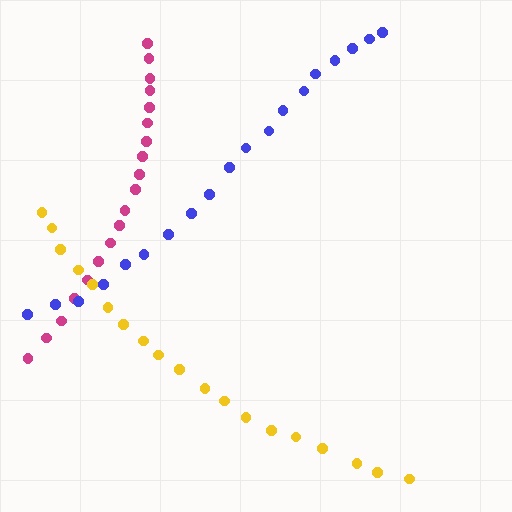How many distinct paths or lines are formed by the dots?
There are 3 distinct paths.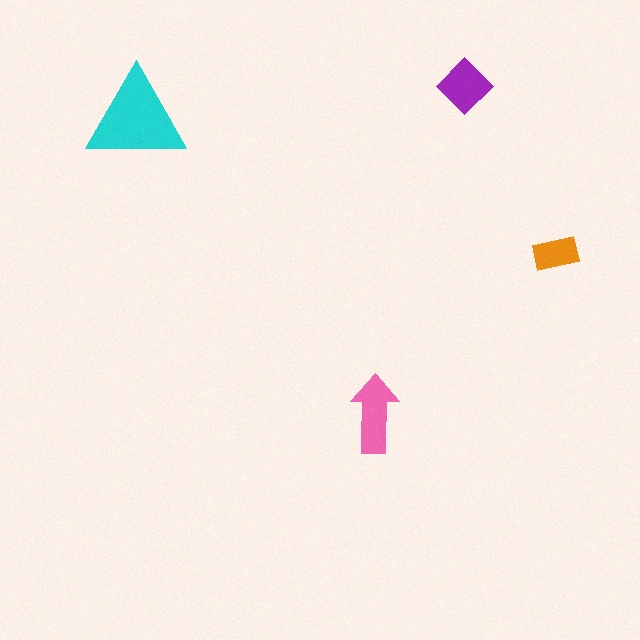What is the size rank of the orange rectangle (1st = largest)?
4th.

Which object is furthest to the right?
The orange rectangle is rightmost.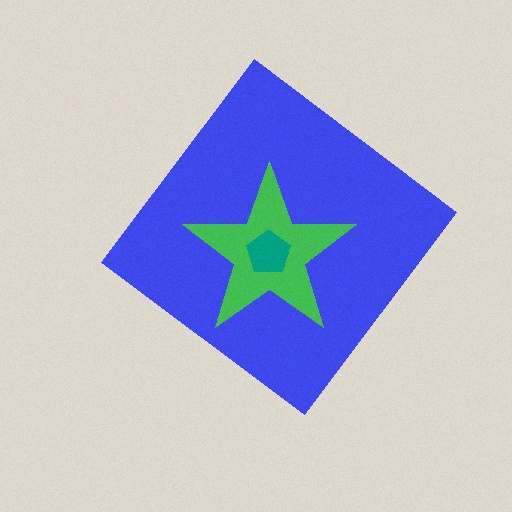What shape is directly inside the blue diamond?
The green star.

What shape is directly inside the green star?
The teal pentagon.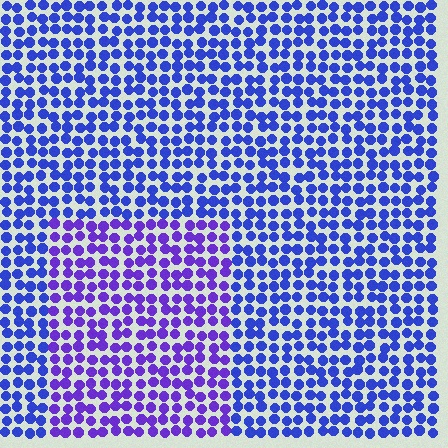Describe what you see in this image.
The image is filled with small blue elements in a uniform arrangement. A rectangle-shaped region is visible where the elements are tinted to a slightly different hue, forming a subtle color boundary.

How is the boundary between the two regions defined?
The boundary is defined purely by a slight shift in hue (about 30 degrees). Spacing, size, and orientation are identical on both sides.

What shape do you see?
I see a rectangle.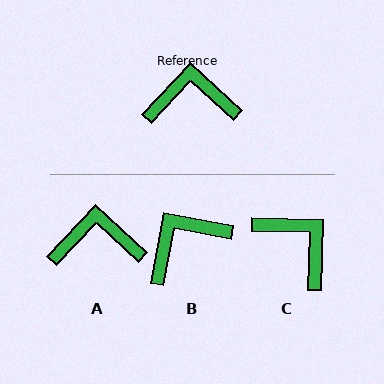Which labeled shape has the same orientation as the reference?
A.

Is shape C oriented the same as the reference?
No, it is off by about 49 degrees.